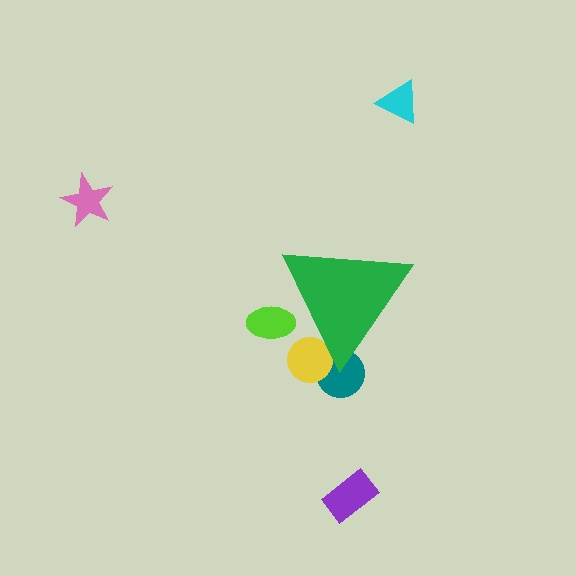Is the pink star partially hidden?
No, the pink star is fully visible.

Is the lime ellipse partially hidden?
Yes, the lime ellipse is partially hidden behind the green triangle.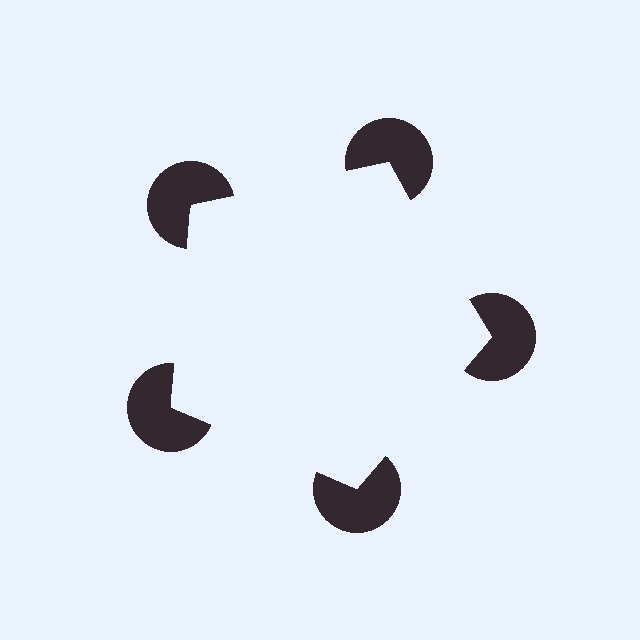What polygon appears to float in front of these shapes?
An illusory pentagon — its edges are inferred from the aligned wedge cuts in the pac-man discs, not physically drawn.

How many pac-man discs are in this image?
There are 5 — one at each vertex of the illusory pentagon.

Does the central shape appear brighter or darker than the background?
It typically appears slightly brighter than the background, even though no actual brightness change is drawn.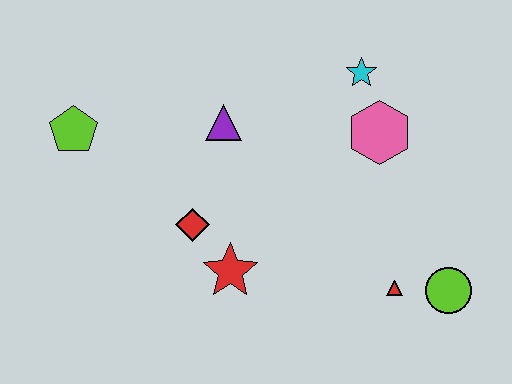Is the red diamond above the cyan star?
No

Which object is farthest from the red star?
The cyan star is farthest from the red star.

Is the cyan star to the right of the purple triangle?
Yes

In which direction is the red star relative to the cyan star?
The red star is below the cyan star.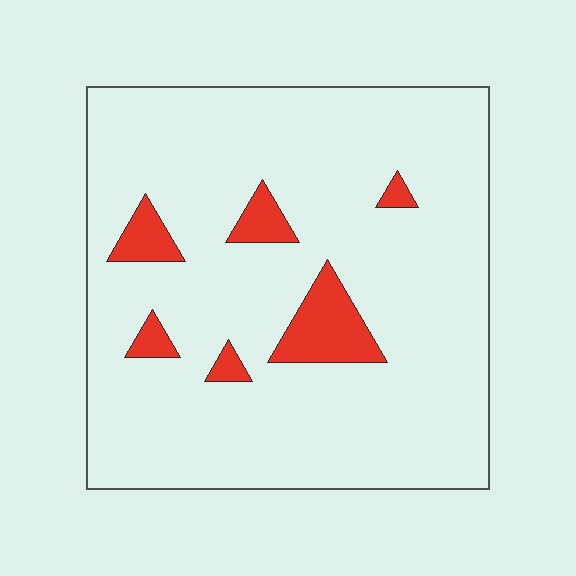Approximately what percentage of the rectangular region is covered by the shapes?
Approximately 10%.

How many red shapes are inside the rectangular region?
6.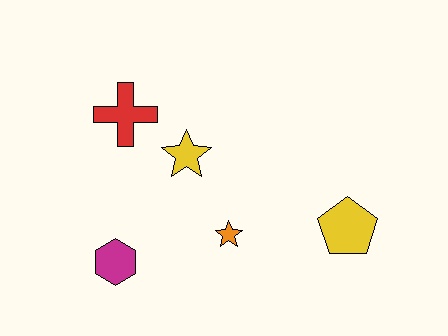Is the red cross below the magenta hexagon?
No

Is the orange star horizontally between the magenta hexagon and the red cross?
No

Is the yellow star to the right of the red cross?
Yes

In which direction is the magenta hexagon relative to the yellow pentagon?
The magenta hexagon is to the left of the yellow pentagon.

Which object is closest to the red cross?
The yellow star is closest to the red cross.